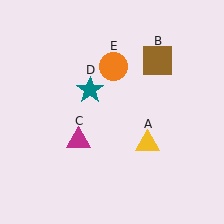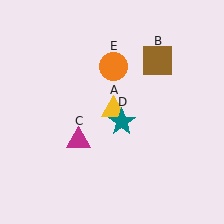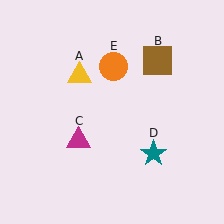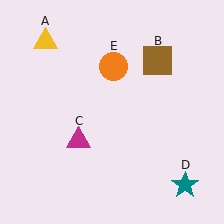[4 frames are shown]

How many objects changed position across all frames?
2 objects changed position: yellow triangle (object A), teal star (object D).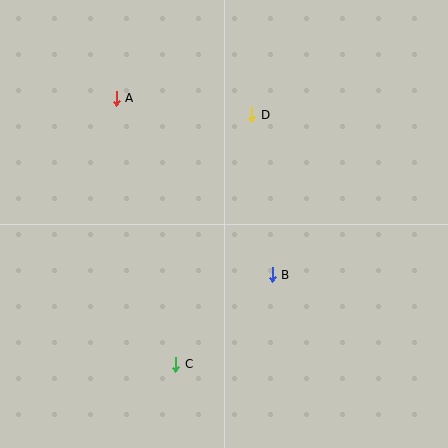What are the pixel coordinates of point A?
Point A is at (116, 98).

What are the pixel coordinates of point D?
Point D is at (252, 115).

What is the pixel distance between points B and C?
The distance between B and C is 132 pixels.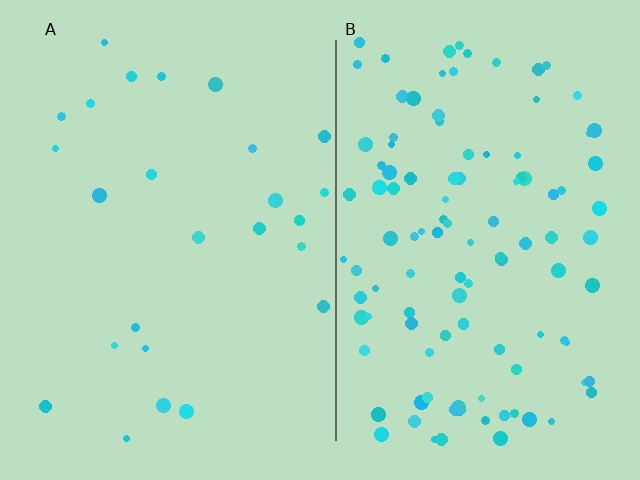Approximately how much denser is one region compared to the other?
Approximately 4.4× — region B over region A.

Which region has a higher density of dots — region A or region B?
B (the right).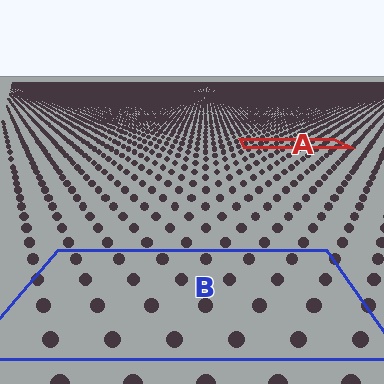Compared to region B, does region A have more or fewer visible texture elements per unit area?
Region A has more texture elements per unit area — they are packed more densely because it is farther away.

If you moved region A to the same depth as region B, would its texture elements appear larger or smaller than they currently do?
They would appear larger. At a closer depth, the same texture elements are projected at a bigger on-screen size.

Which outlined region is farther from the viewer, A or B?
Region A is farther from the viewer — the texture elements inside it appear smaller and more densely packed.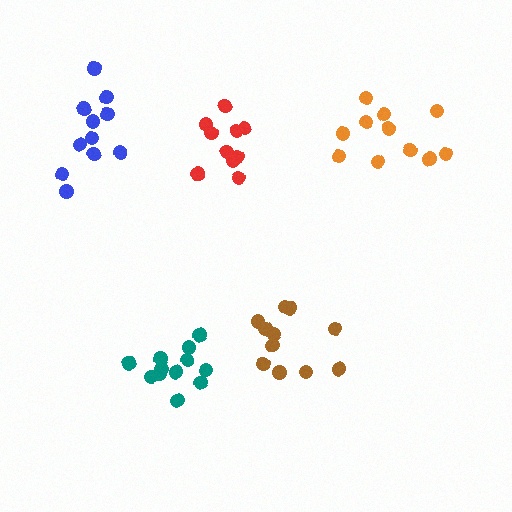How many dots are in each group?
Group 1: 12 dots, Group 2: 11 dots, Group 3: 10 dots, Group 4: 11 dots, Group 5: 11 dots (55 total).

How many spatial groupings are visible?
There are 5 spatial groupings.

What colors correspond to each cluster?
The clusters are colored: teal, brown, red, orange, blue.